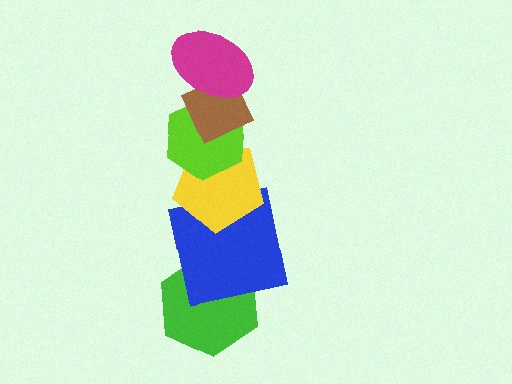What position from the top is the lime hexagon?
The lime hexagon is 3rd from the top.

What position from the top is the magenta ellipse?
The magenta ellipse is 1st from the top.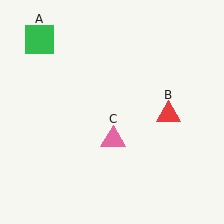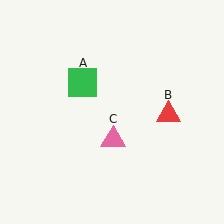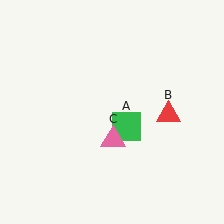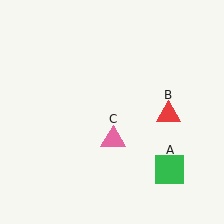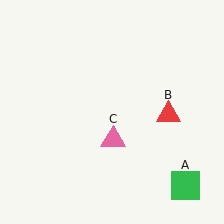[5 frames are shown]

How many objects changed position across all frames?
1 object changed position: green square (object A).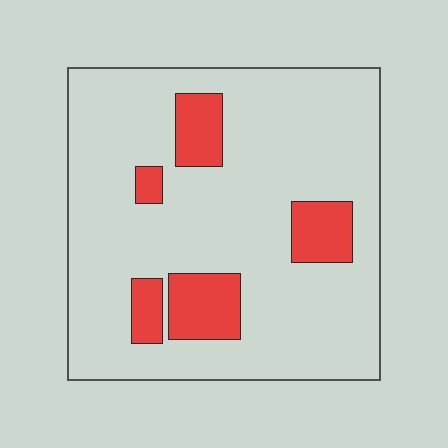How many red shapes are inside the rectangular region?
5.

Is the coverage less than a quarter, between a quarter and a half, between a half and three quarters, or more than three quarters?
Less than a quarter.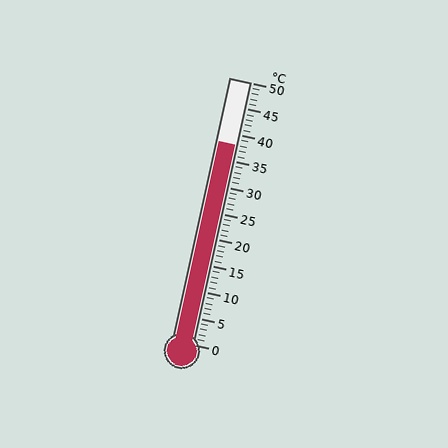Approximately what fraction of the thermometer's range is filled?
The thermometer is filled to approximately 75% of its range.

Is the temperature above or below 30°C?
The temperature is above 30°C.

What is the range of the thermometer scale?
The thermometer scale ranges from 0°C to 50°C.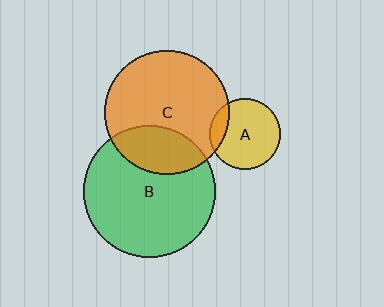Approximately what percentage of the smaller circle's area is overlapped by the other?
Approximately 15%.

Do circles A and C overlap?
Yes.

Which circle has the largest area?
Circle B (green).